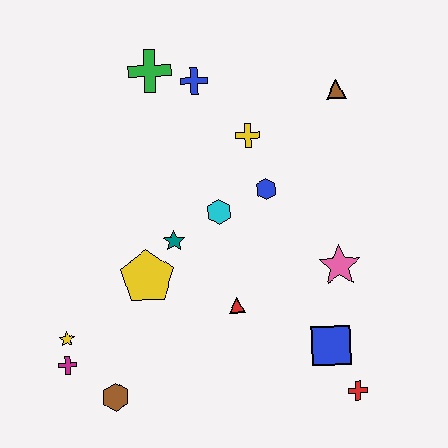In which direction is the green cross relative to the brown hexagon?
The green cross is above the brown hexagon.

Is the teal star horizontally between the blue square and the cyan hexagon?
No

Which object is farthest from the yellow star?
The brown triangle is farthest from the yellow star.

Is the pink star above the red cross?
Yes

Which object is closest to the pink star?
The blue square is closest to the pink star.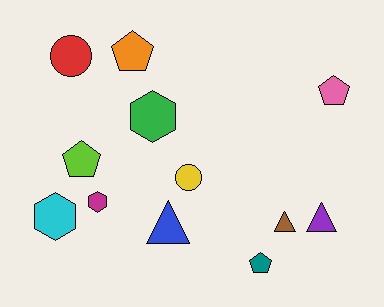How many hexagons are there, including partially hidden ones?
There are 3 hexagons.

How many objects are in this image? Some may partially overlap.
There are 12 objects.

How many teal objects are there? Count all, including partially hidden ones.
There is 1 teal object.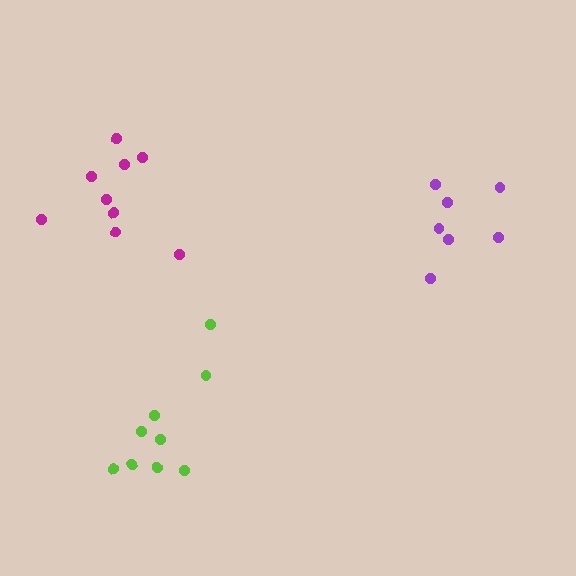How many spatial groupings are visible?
There are 3 spatial groupings.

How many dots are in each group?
Group 1: 9 dots, Group 2: 7 dots, Group 3: 9 dots (25 total).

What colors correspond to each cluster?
The clusters are colored: lime, purple, magenta.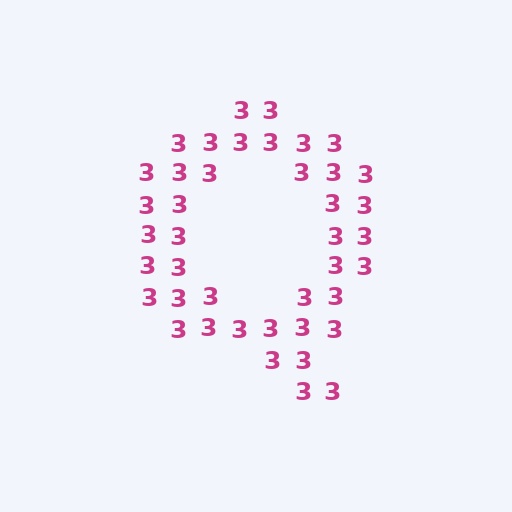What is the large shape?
The large shape is the letter Q.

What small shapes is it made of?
It is made of small digit 3's.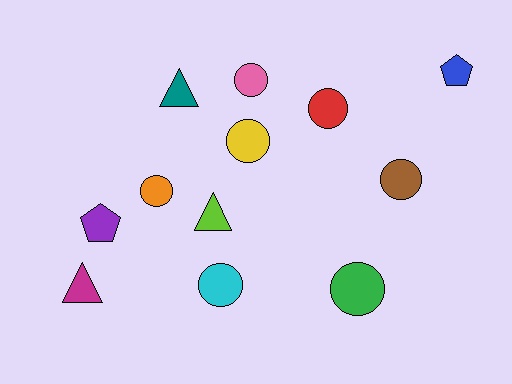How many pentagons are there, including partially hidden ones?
There are 2 pentagons.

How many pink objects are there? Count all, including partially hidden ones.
There is 1 pink object.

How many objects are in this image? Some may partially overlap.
There are 12 objects.